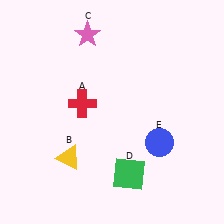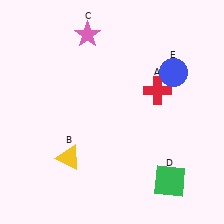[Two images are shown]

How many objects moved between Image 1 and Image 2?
3 objects moved between the two images.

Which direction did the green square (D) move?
The green square (D) moved right.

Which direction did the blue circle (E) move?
The blue circle (E) moved up.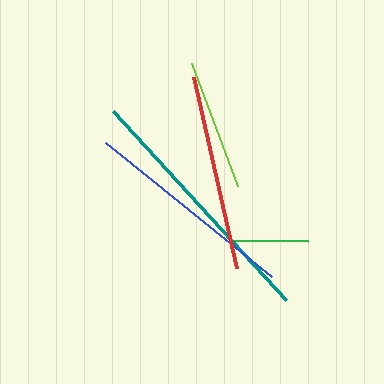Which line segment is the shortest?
The green line is the shortest at approximately 76 pixels.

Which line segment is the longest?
The teal line is the longest at approximately 256 pixels.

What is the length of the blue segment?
The blue segment is approximately 214 pixels long.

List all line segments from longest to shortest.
From longest to shortest: teal, blue, red, lime, green.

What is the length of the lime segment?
The lime segment is approximately 132 pixels long.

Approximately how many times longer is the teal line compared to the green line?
The teal line is approximately 3.4 times the length of the green line.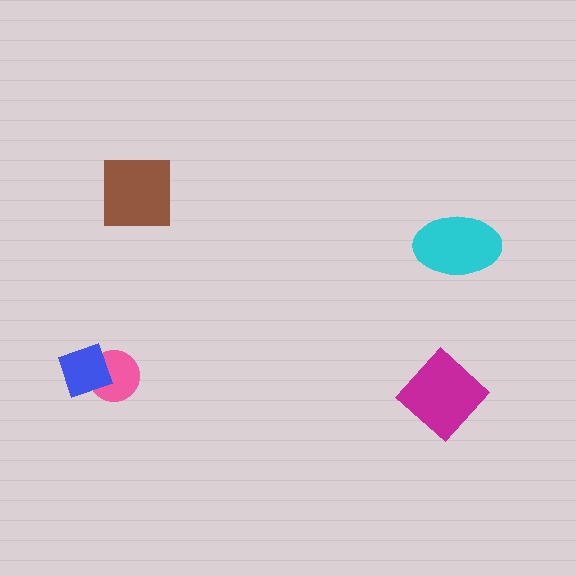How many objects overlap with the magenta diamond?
0 objects overlap with the magenta diamond.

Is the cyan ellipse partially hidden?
No, no other shape covers it.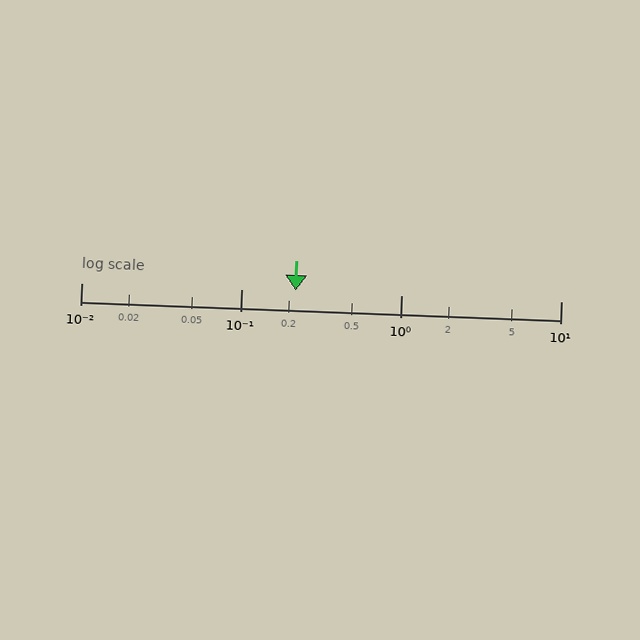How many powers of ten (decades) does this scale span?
The scale spans 3 decades, from 0.01 to 10.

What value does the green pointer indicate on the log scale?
The pointer indicates approximately 0.22.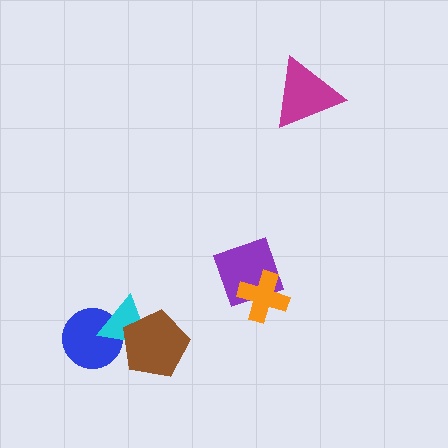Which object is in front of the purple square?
The orange cross is in front of the purple square.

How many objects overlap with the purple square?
1 object overlaps with the purple square.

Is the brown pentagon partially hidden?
No, no other shape covers it.